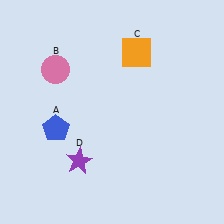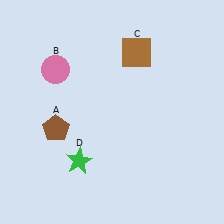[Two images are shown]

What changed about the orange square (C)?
In Image 1, C is orange. In Image 2, it changed to brown.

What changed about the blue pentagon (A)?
In Image 1, A is blue. In Image 2, it changed to brown.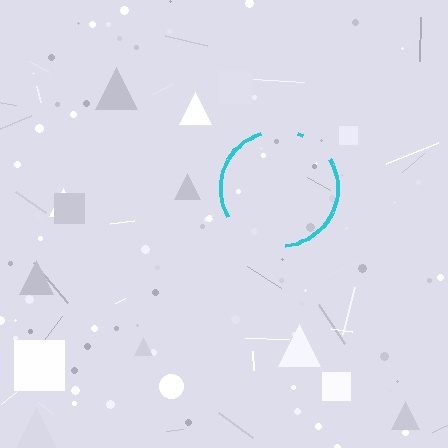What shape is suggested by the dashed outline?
The dashed outline suggests a circle.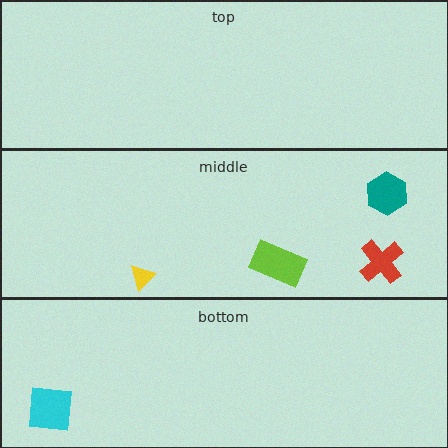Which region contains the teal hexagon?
The middle region.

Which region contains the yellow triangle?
The middle region.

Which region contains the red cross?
The middle region.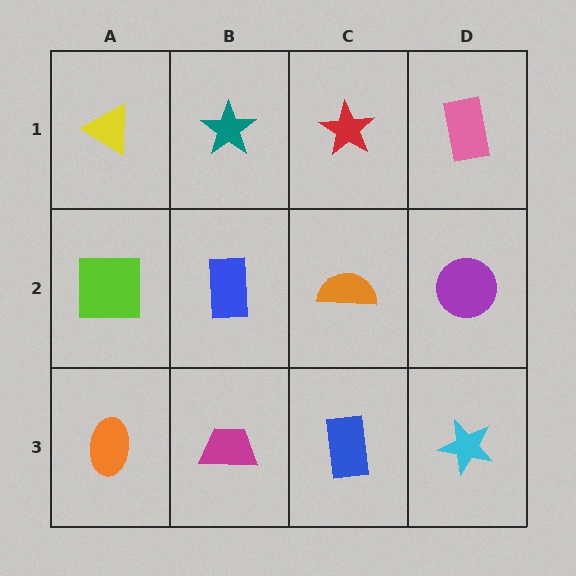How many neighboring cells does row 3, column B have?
3.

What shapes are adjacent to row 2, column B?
A teal star (row 1, column B), a magenta trapezoid (row 3, column B), a lime square (row 2, column A), an orange semicircle (row 2, column C).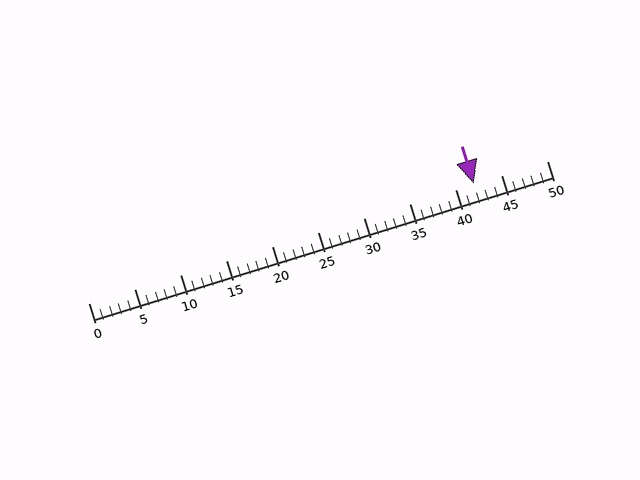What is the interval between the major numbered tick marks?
The major tick marks are spaced 5 units apart.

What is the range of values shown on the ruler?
The ruler shows values from 0 to 50.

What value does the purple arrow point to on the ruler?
The purple arrow points to approximately 42.